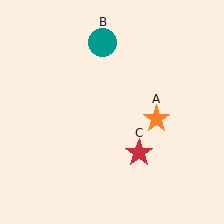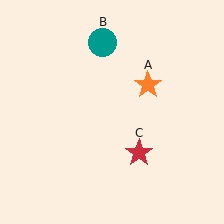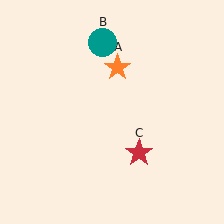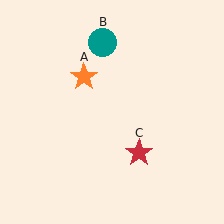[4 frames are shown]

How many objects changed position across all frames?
1 object changed position: orange star (object A).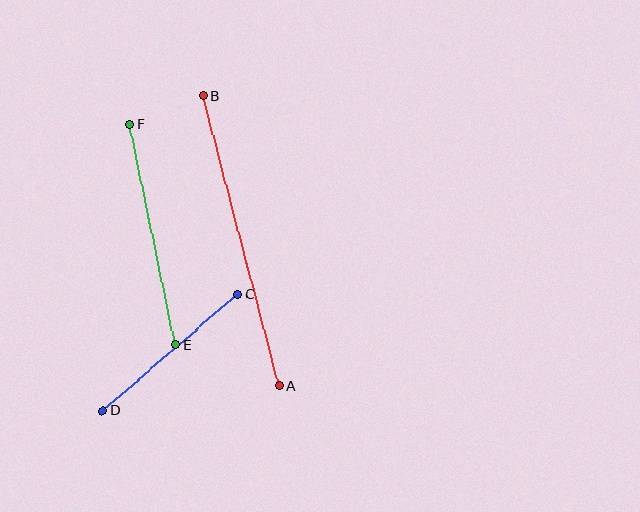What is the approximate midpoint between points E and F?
The midpoint is at approximately (153, 234) pixels.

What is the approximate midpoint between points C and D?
The midpoint is at approximately (170, 352) pixels.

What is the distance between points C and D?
The distance is approximately 178 pixels.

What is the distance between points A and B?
The distance is approximately 299 pixels.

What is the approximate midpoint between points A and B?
The midpoint is at approximately (241, 241) pixels.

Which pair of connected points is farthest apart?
Points A and B are farthest apart.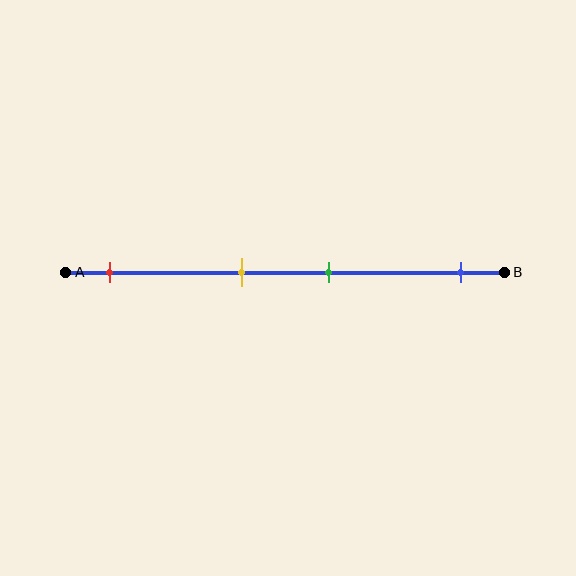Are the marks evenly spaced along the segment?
No, the marks are not evenly spaced.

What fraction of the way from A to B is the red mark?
The red mark is approximately 10% (0.1) of the way from A to B.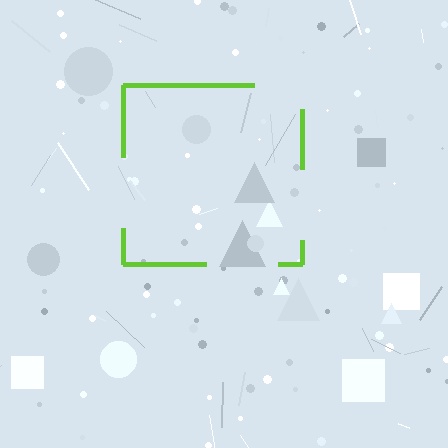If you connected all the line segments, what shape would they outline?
They would outline a square.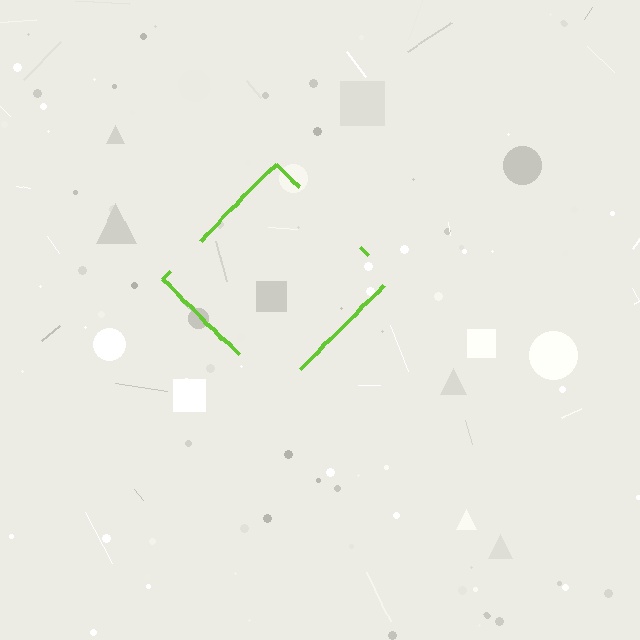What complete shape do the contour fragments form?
The contour fragments form a diamond.